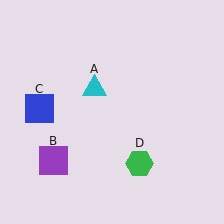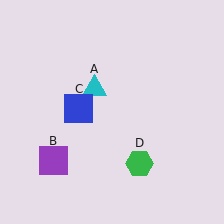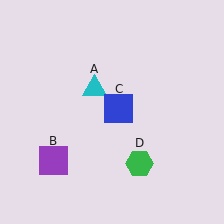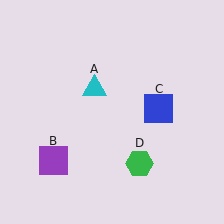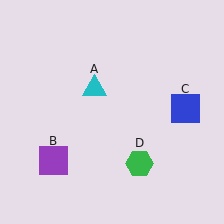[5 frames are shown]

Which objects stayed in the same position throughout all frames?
Cyan triangle (object A) and purple square (object B) and green hexagon (object D) remained stationary.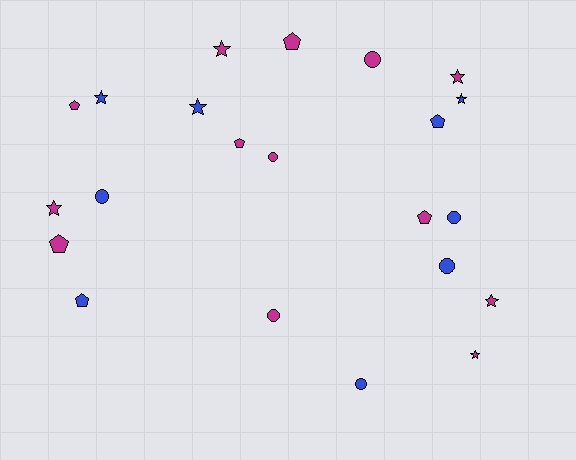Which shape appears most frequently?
Star, with 8 objects.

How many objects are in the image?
There are 22 objects.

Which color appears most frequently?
Magenta, with 13 objects.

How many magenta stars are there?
There are 5 magenta stars.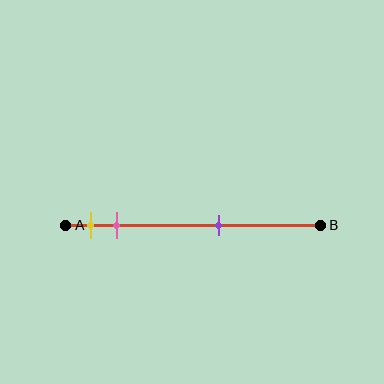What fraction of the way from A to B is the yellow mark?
The yellow mark is approximately 10% (0.1) of the way from A to B.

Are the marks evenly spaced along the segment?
No, the marks are not evenly spaced.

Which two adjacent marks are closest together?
The yellow and pink marks are the closest adjacent pair.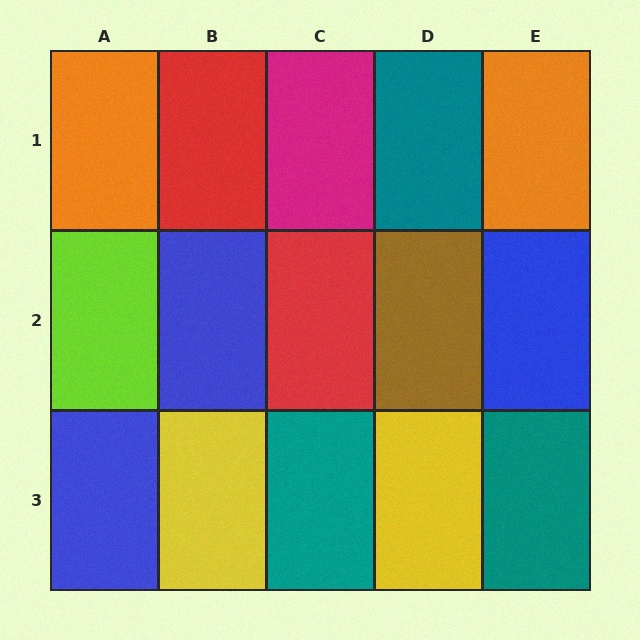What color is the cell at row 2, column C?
Red.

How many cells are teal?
3 cells are teal.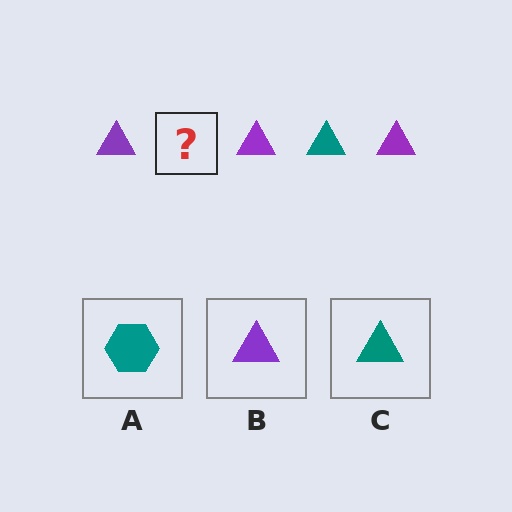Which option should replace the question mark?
Option C.